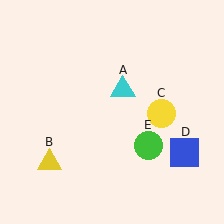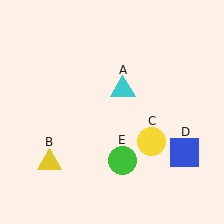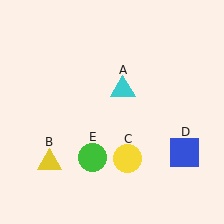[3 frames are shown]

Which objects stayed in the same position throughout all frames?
Cyan triangle (object A) and yellow triangle (object B) and blue square (object D) remained stationary.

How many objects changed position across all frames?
2 objects changed position: yellow circle (object C), green circle (object E).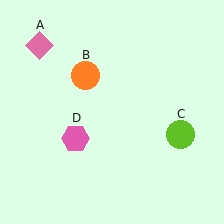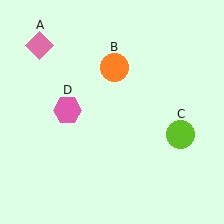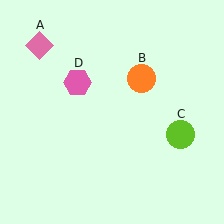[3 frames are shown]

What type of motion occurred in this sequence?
The orange circle (object B), pink hexagon (object D) rotated clockwise around the center of the scene.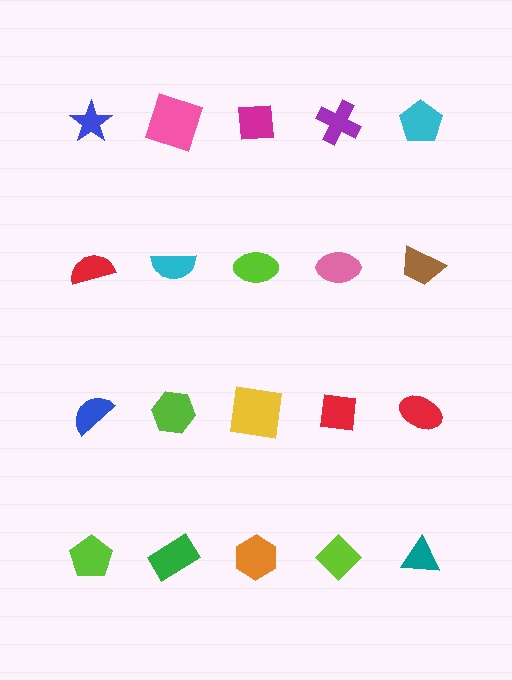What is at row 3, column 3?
A yellow square.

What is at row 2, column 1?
A red semicircle.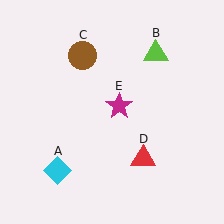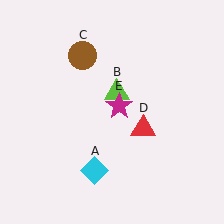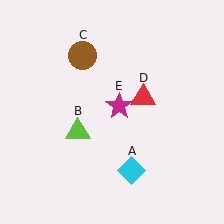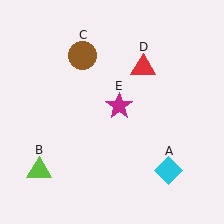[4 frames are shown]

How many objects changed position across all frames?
3 objects changed position: cyan diamond (object A), lime triangle (object B), red triangle (object D).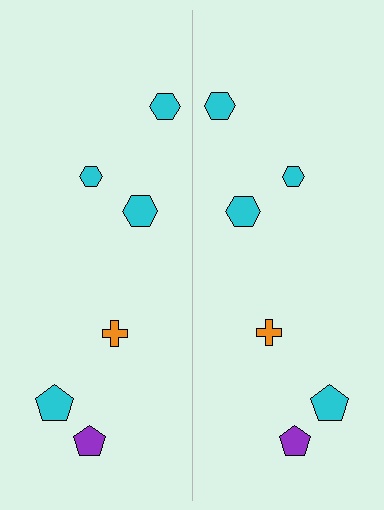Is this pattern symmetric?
Yes, this pattern has bilateral (reflection) symmetry.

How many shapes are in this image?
There are 12 shapes in this image.